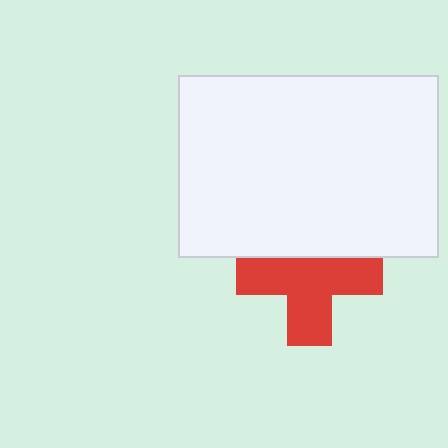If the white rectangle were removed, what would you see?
You would see the complete red cross.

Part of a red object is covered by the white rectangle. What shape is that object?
It is a cross.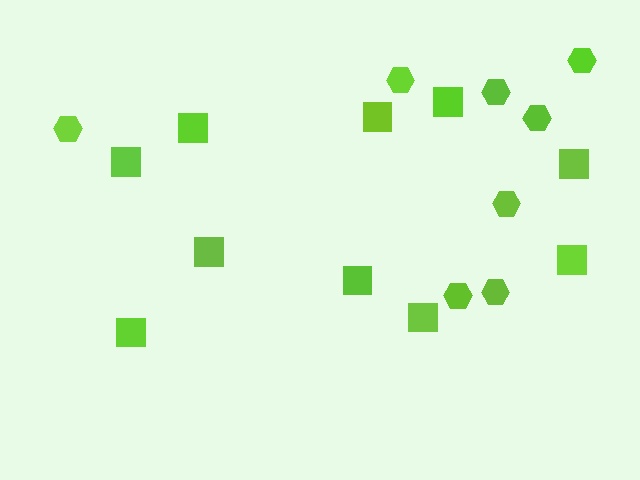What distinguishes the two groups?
There are 2 groups: one group of hexagons (8) and one group of squares (10).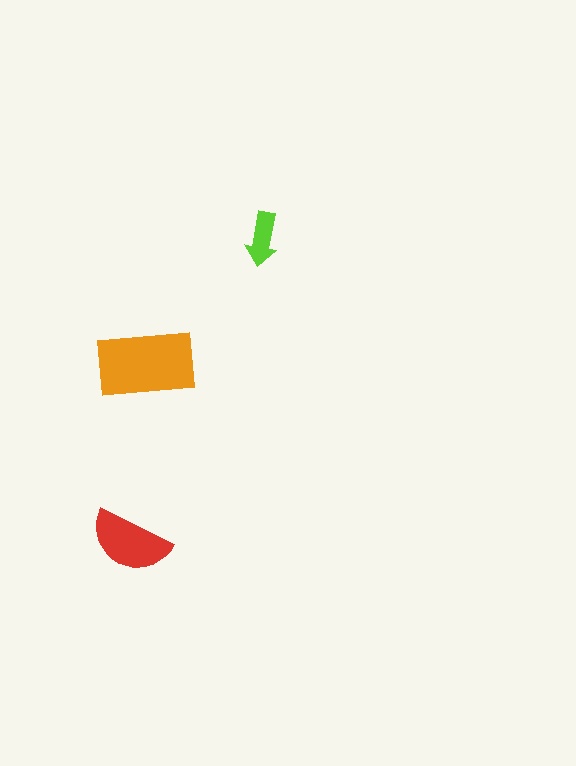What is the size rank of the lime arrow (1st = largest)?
3rd.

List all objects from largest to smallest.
The orange rectangle, the red semicircle, the lime arrow.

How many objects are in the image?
There are 3 objects in the image.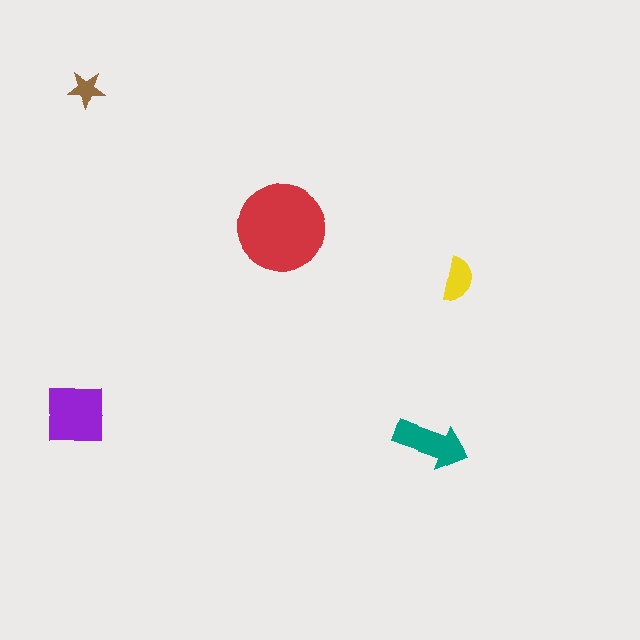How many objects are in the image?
There are 5 objects in the image.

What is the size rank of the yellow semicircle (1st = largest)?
4th.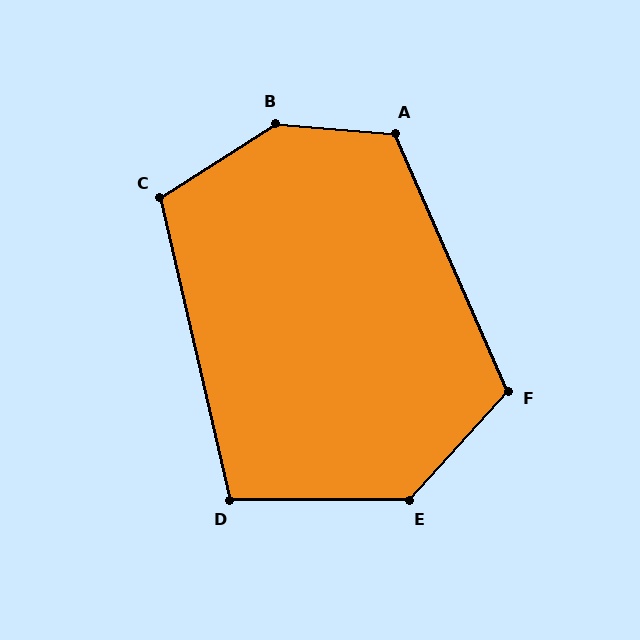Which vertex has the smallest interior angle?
D, at approximately 103 degrees.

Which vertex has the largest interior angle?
B, at approximately 143 degrees.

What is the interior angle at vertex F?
Approximately 114 degrees (obtuse).